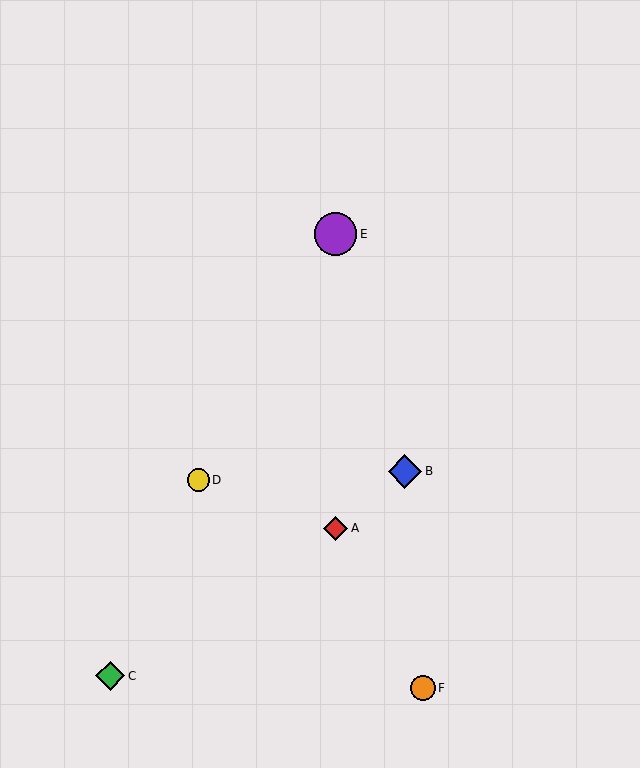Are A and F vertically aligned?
No, A is at x≈336 and F is at x≈423.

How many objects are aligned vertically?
2 objects (A, E) are aligned vertically.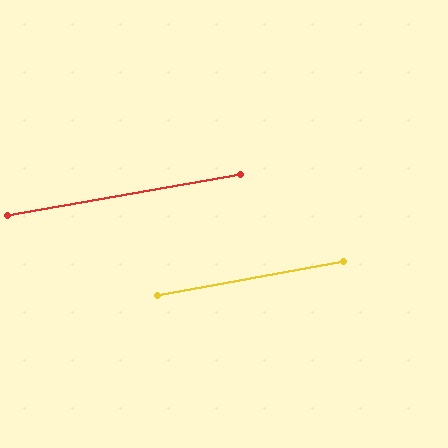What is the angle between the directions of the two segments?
Approximately 0 degrees.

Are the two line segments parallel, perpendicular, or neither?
Parallel — their directions differ by only 0.3°.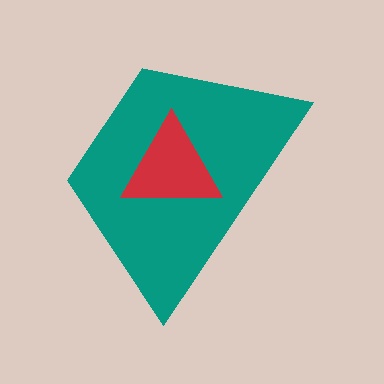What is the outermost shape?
The teal trapezoid.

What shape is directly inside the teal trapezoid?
The red triangle.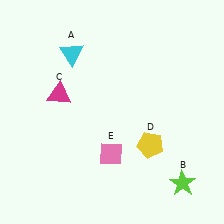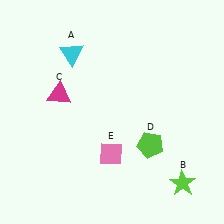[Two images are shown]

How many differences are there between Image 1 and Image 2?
There is 1 difference between the two images.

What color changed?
The pentagon (D) changed from yellow in Image 1 to lime in Image 2.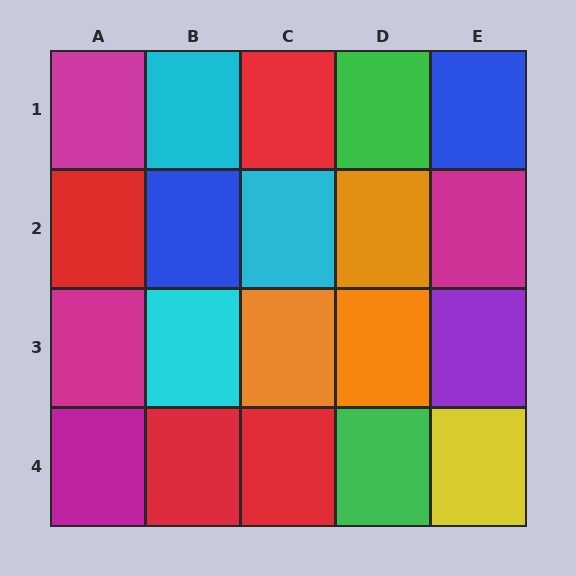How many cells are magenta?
4 cells are magenta.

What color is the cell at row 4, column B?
Red.